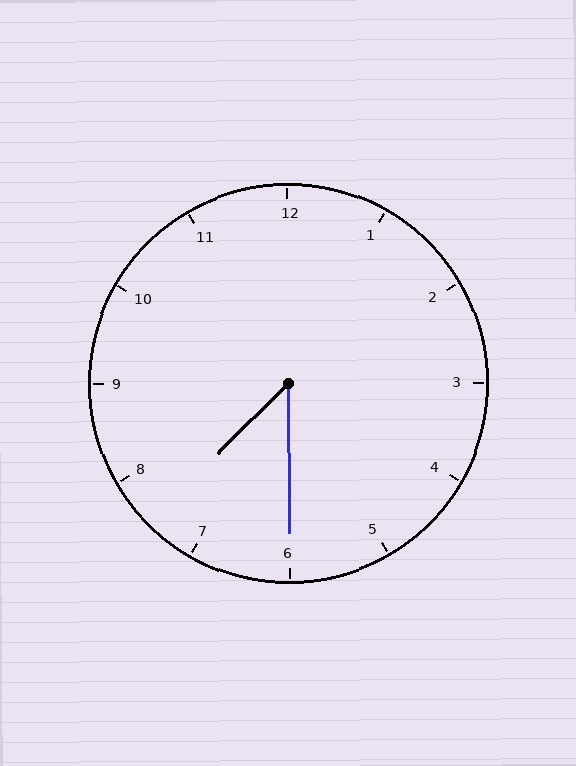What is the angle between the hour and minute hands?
Approximately 45 degrees.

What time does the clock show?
7:30.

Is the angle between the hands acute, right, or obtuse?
It is acute.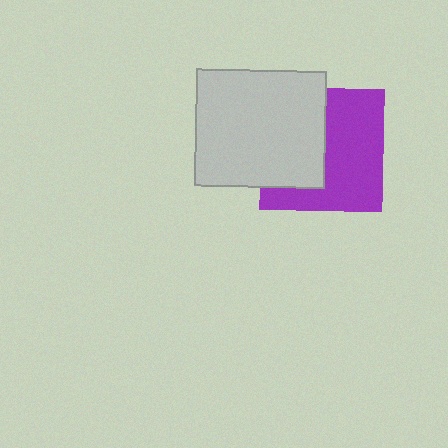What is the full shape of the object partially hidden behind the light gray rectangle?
The partially hidden object is a purple square.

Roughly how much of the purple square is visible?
About half of it is visible (roughly 57%).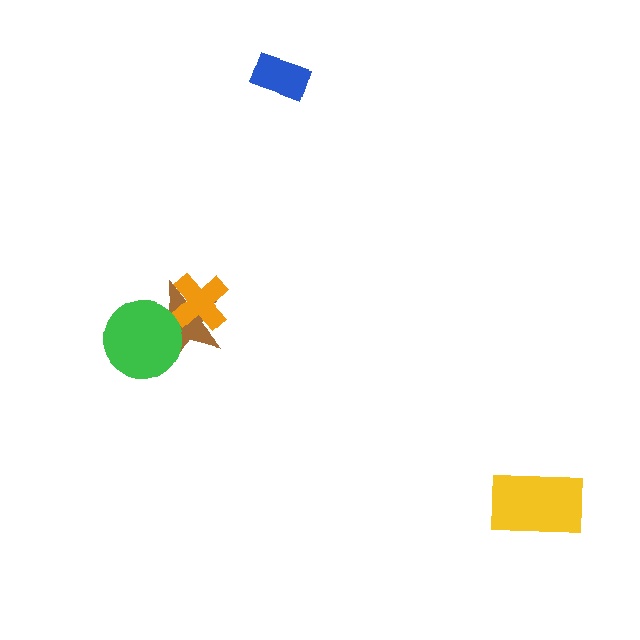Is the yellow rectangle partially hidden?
No, no other shape covers it.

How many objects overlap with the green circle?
1 object overlaps with the green circle.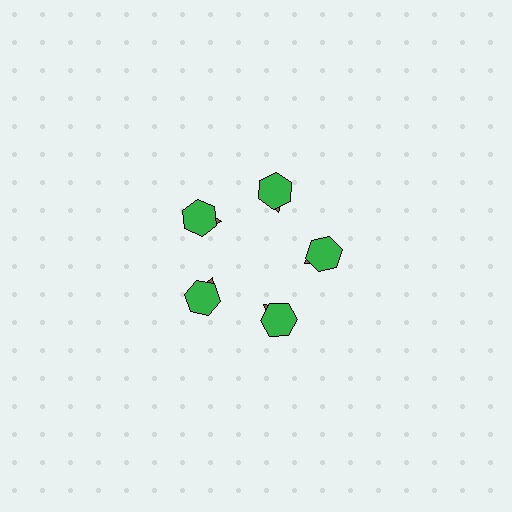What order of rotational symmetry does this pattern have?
This pattern has 5-fold rotational symmetry.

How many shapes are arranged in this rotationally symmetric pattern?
There are 10 shapes, arranged in 5 groups of 2.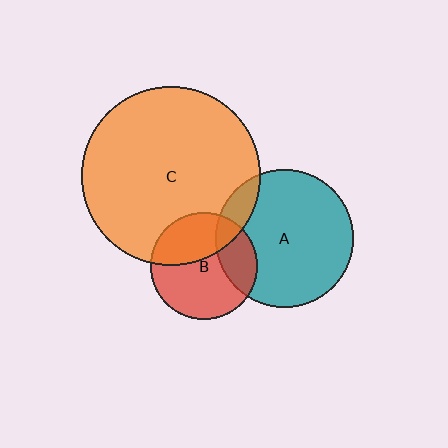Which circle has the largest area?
Circle C (orange).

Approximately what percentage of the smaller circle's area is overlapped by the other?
Approximately 25%.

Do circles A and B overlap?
Yes.